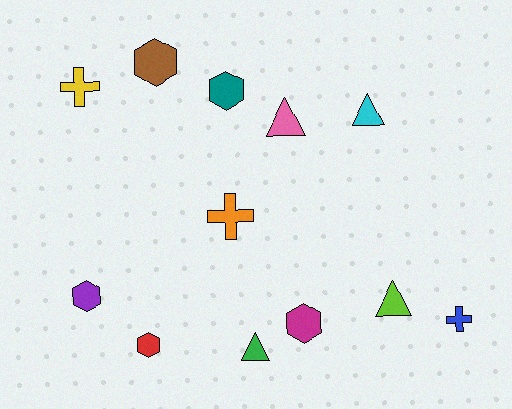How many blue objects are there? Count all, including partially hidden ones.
There is 1 blue object.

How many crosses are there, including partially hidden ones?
There are 3 crosses.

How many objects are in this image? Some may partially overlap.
There are 12 objects.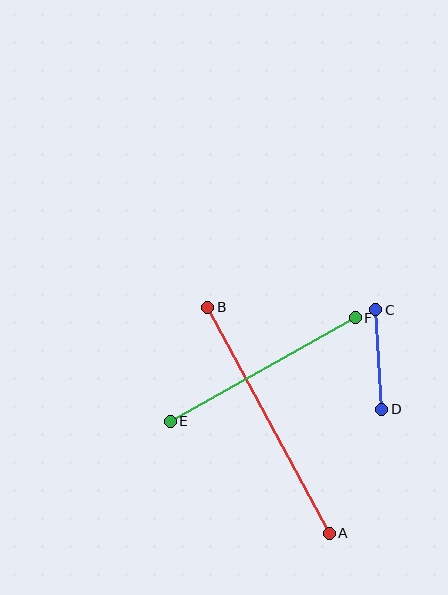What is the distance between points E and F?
The distance is approximately 212 pixels.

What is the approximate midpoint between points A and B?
The midpoint is at approximately (269, 420) pixels.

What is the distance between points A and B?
The distance is approximately 257 pixels.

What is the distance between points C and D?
The distance is approximately 100 pixels.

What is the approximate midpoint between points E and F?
The midpoint is at approximately (263, 370) pixels.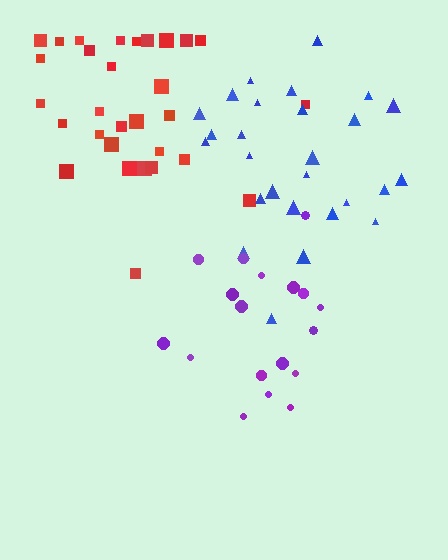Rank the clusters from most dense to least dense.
purple, red, blue.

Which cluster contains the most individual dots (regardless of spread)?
Red (30).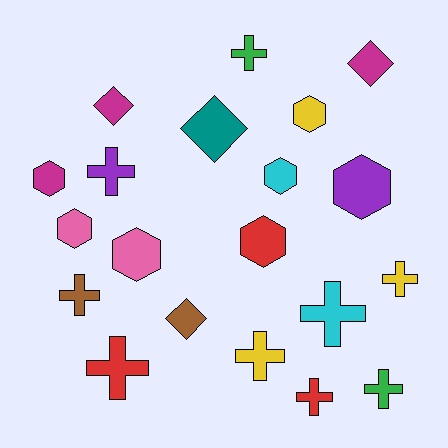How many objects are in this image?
There are 20 objects.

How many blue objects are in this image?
There are no blue objects.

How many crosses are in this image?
There are 9 crosses.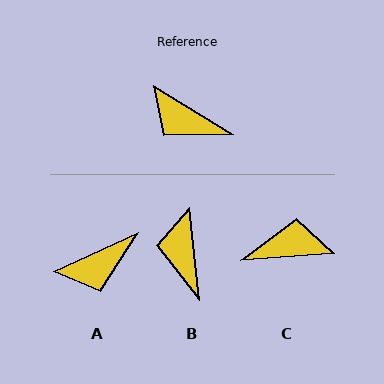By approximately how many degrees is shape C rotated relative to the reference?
Approximately 144 degrees clockwise.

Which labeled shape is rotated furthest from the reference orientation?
C, about 144 degrees away.